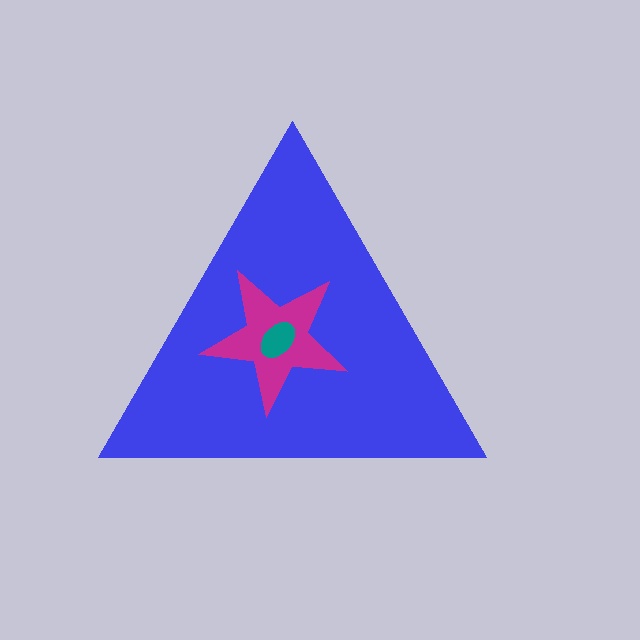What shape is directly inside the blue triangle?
The magenta star.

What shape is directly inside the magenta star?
The teal ellipse.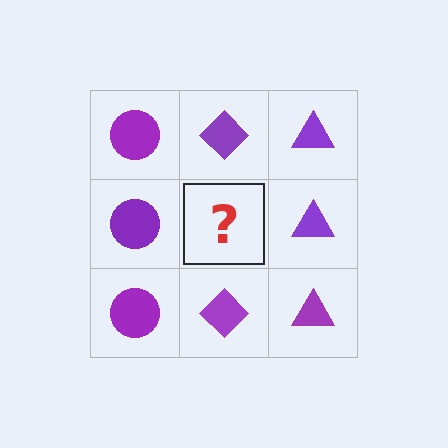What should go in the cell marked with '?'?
The missing cell should contain a purple diamond.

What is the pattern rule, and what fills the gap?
The rule is that each column has a consistent shape. The gap should be filled with a purple diamond.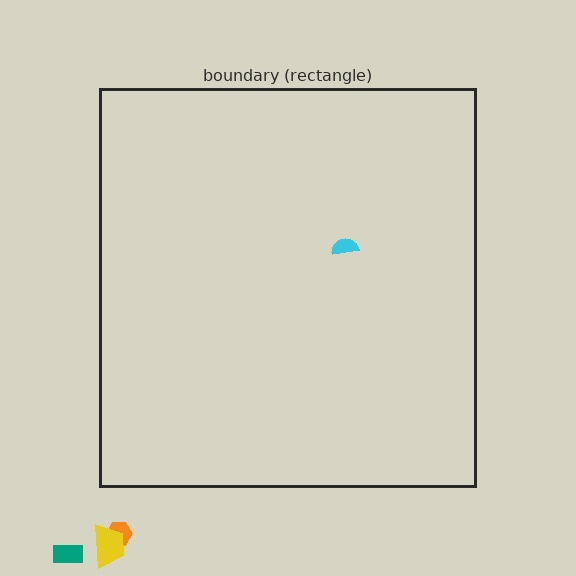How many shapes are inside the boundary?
1 inside, 3 outside.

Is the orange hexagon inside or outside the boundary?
Outside.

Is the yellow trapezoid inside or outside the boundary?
Outside.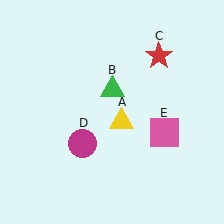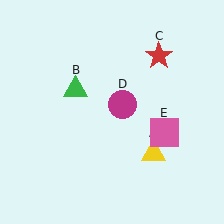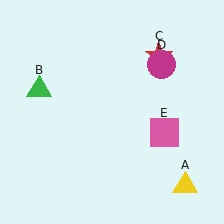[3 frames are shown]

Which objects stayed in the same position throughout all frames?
Red star (object C) and pink square (object E) remained stationary.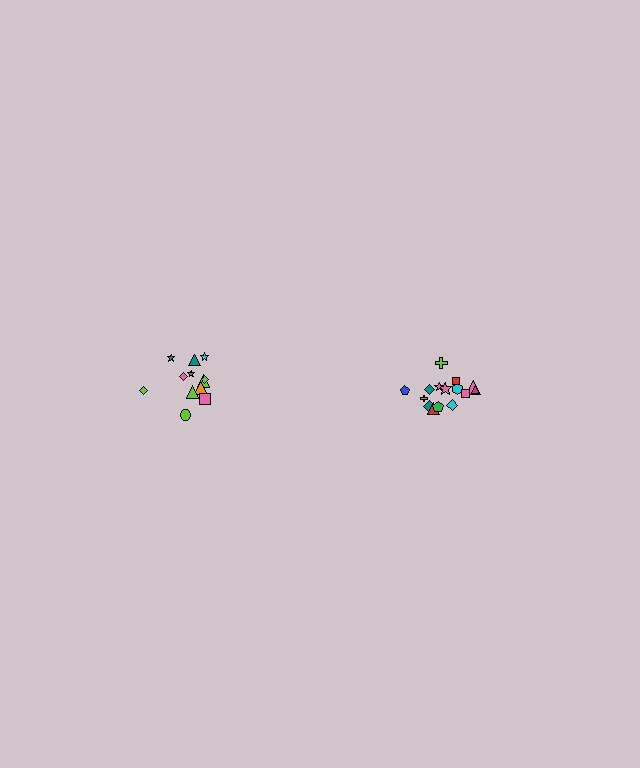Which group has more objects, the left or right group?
The right group.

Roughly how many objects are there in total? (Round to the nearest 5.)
Roughly 25 objects in total.